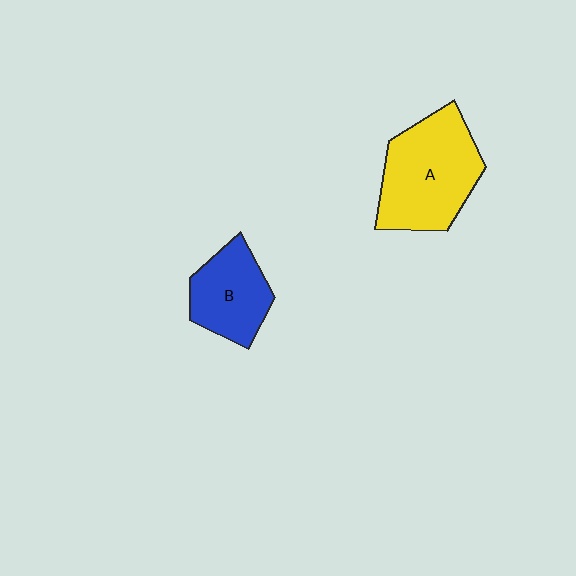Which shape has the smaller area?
Shape B (blue).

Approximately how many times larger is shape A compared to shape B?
Approximately 1.6 times.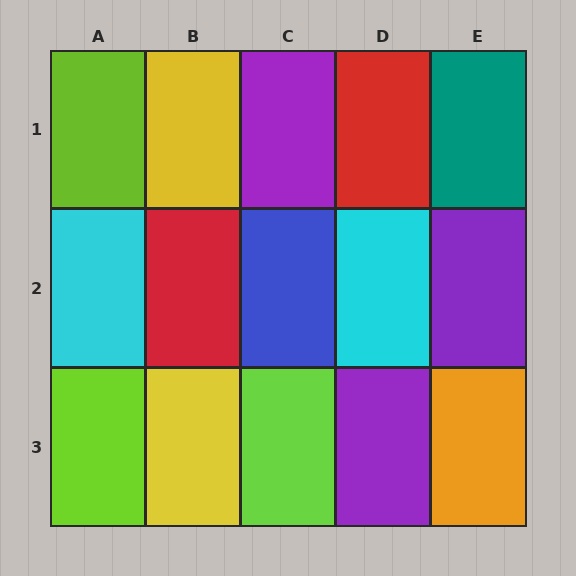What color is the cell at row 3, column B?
Yellow.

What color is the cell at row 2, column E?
Purple.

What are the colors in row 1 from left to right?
Lime, yellow, purple, red, teal.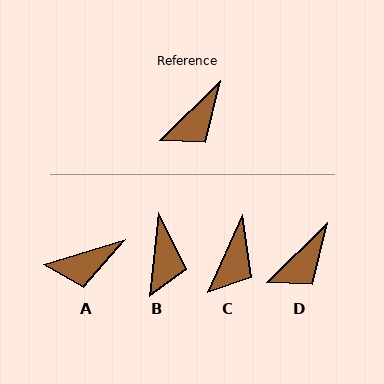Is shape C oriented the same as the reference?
No, it is off by about 21 degrees.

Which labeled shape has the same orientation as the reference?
D.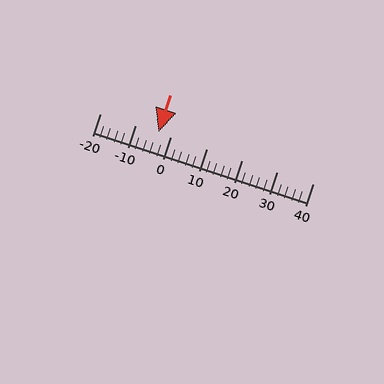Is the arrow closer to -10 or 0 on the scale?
The arrow is closer to 0.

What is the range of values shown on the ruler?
The ruler shows values from -20 to 40.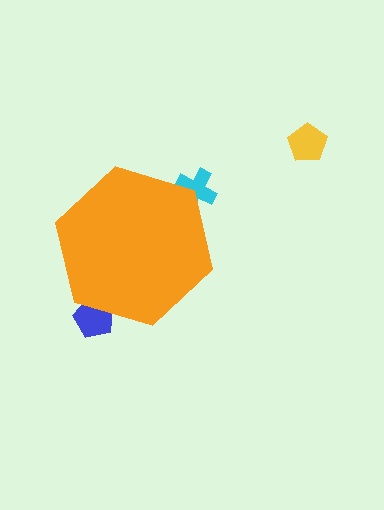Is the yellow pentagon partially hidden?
No, the yellow pentagon is fully visible.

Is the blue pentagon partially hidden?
Yes, the blue pentagon is partially hidden behind the orange hexagon.